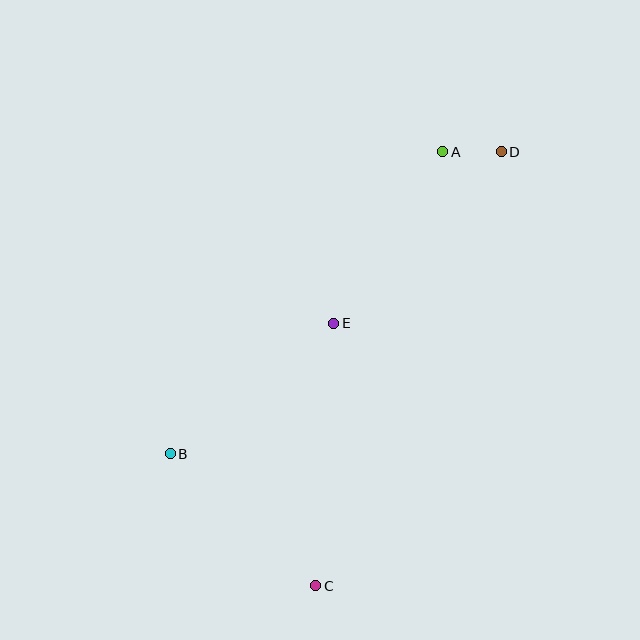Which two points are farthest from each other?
Points C and D are farthest from each other.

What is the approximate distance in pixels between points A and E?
The distance between A and E is approximately 203 pixels.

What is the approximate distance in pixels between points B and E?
The distance between B and E is approximately 209 pixels.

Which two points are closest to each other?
Points A and D are closest to each other.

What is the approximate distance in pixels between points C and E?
The distance between C and E is approximately 263 pixels.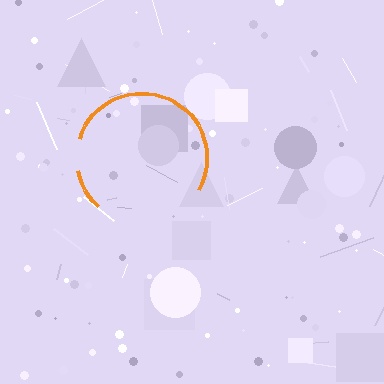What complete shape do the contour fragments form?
The contour fragments form a circle.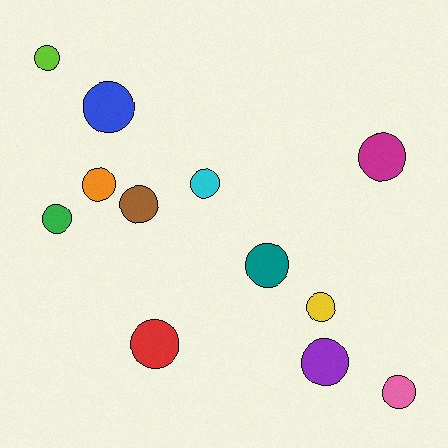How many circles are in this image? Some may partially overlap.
There are 12 circles.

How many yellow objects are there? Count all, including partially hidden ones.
There is 1 yellow object.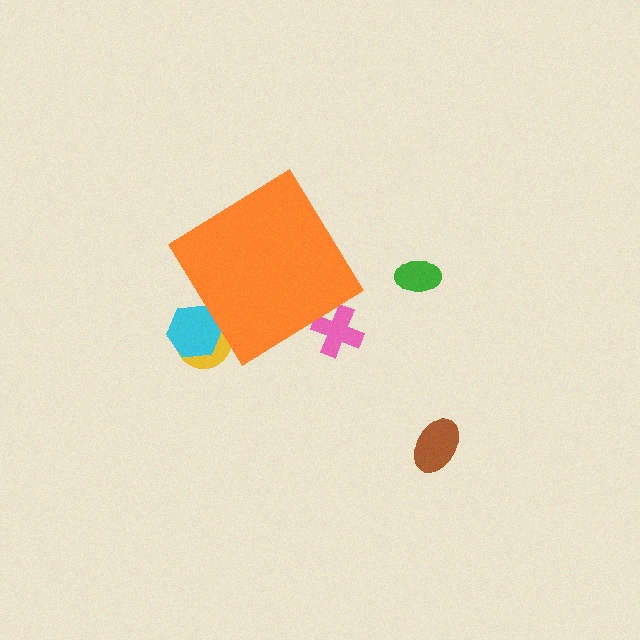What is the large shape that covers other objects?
An orange diamond.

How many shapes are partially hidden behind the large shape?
3 shapes are partially hidden.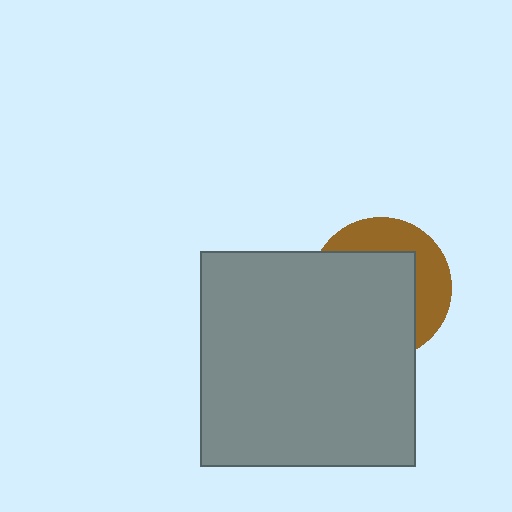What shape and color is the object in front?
The object in front is a gray square.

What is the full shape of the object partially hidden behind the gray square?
The partially hidden object is a brown circle.